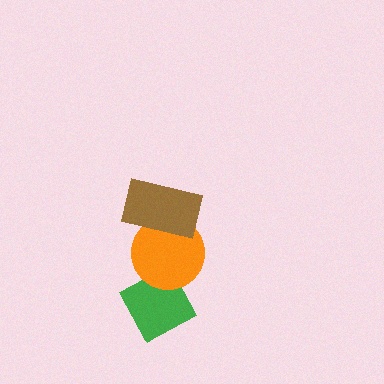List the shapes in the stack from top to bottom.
From top to bottom: the brown rectangle, the orange circle, the green diamond.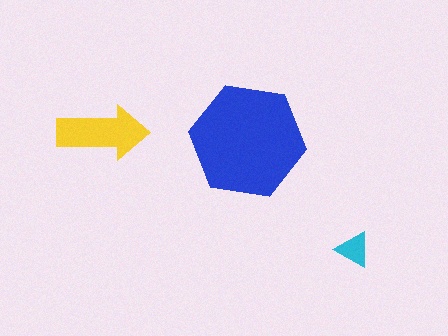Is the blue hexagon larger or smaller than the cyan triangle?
Larger.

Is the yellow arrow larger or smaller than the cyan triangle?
Larger.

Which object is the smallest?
The cyan triangle.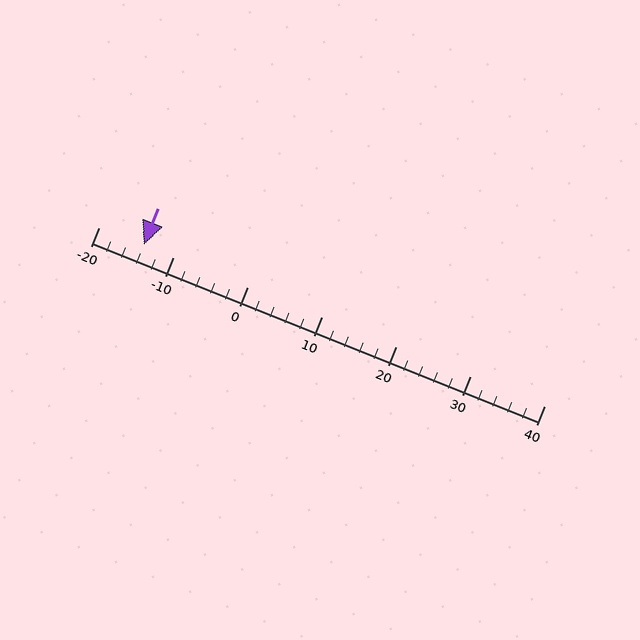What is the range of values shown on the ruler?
The ruler shows values from -20 to 40.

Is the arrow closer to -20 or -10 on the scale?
The arrow is closer to -10.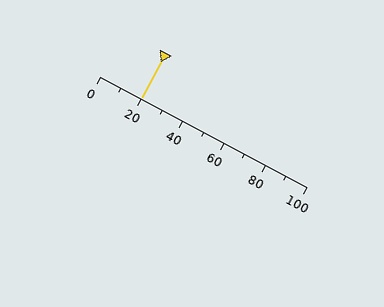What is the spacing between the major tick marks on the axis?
The major ticks are spaced 20 apart.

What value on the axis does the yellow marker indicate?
The marker indicates approximately 20.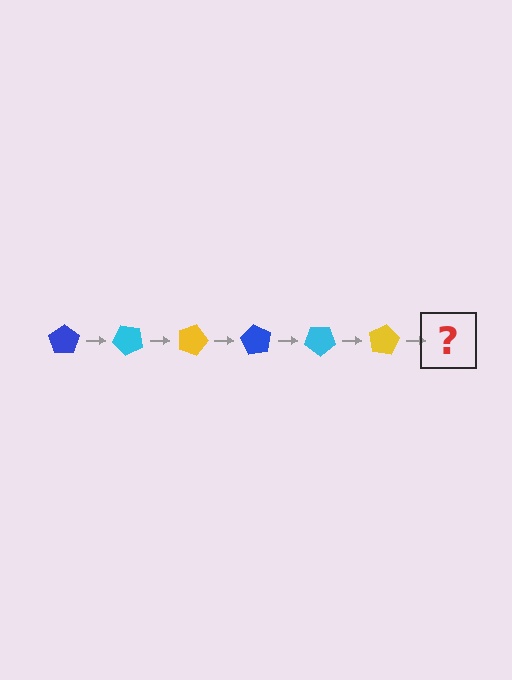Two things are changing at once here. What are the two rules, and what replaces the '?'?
The two rules are that it rotates 45 degrees each step and the color cycles through blue, cyan, and yellow. The '?' should be a blue pentagon, rotated 270 degrees from the start.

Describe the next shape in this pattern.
It should be a blue pentagon, rotated 270 degrees from the start.